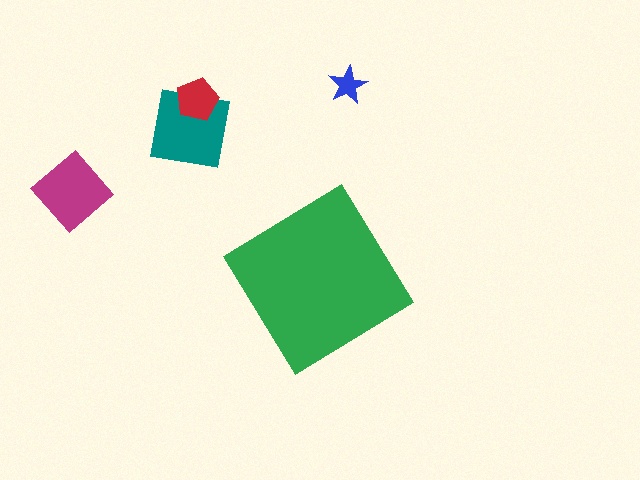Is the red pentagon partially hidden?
No, the red pentagon is fully visible.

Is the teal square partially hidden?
No, the teal square is fully visible.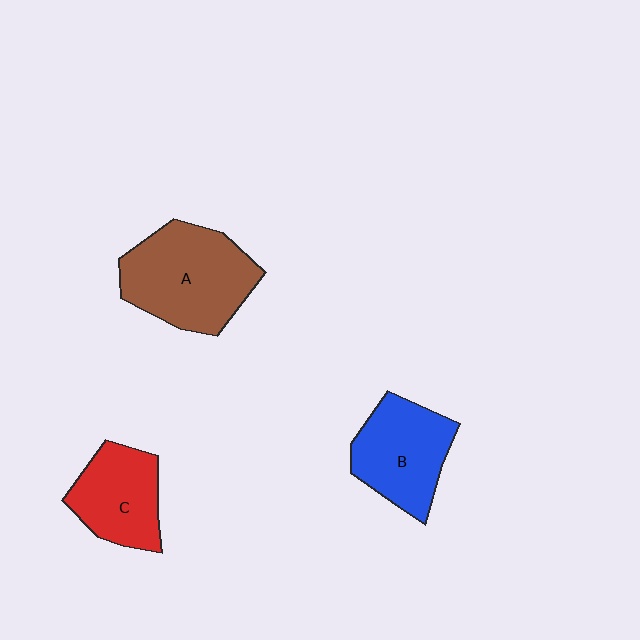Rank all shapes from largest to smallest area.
From largest to smallest: A (brown), B (blue), C (red).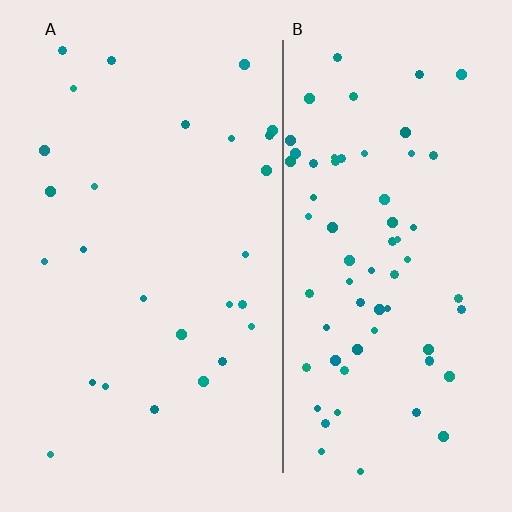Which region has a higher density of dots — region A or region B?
B (the right).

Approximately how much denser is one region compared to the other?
Approximately 2.6× — region B over region A.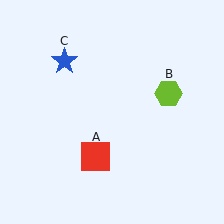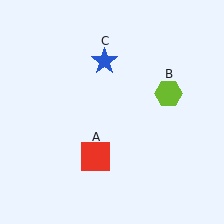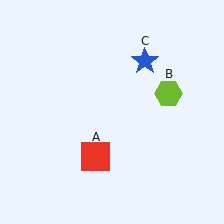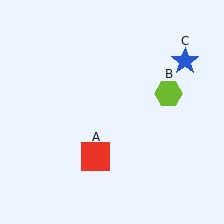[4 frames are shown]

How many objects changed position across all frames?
1 object changed position: blue star (object C).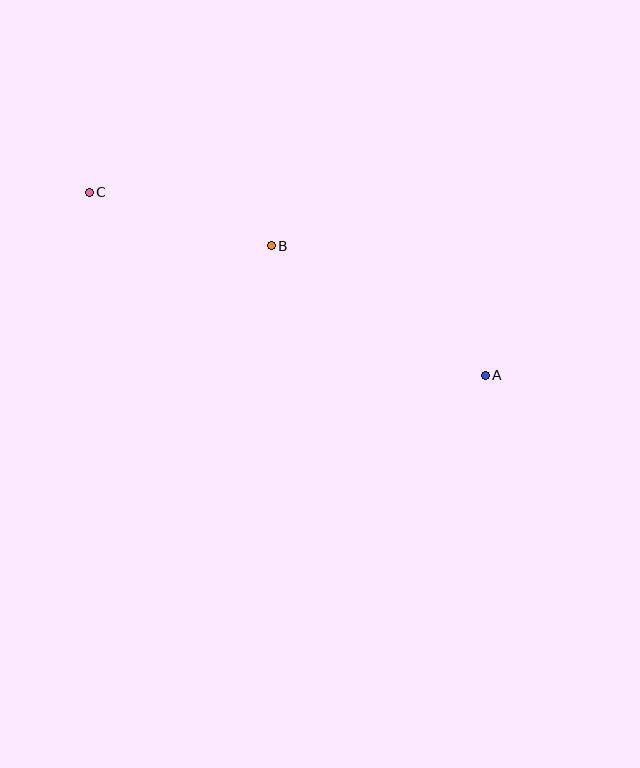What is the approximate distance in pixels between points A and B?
The distance between A and B is approximately 250 pixels.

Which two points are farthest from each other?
Points A and C are farthest from each other.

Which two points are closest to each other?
Points B and C are closest to each other.